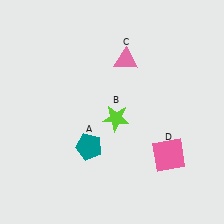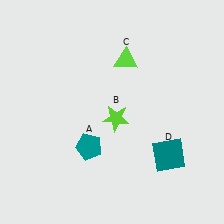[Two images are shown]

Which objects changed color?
C changed from pink to lime. D changed from pink to teal.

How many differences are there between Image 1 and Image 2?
There are 2 differences between the two images.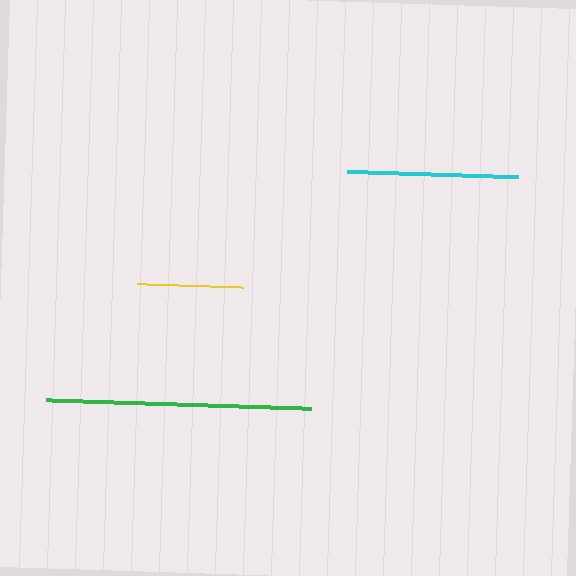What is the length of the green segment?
The green segment is approximately 265 pixels long.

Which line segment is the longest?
The green line is the longest at approximately 265 pixels.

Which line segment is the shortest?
The yellow line is the shortest at approximately 107 pixels.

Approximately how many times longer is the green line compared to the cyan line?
The green line is approximately 1.5 times the length of the cyan line.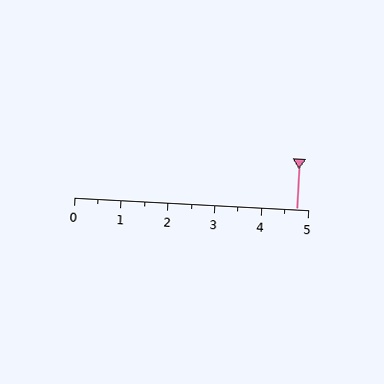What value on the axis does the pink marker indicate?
The marker indicates approximately 4.8.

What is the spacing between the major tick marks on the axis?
The major ticks are spaced 1 apart.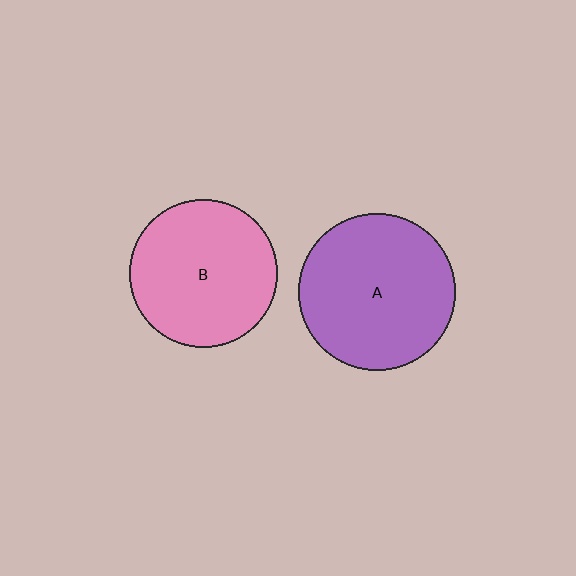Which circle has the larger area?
Circle A (purple).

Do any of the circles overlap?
No, none of the circles overlap.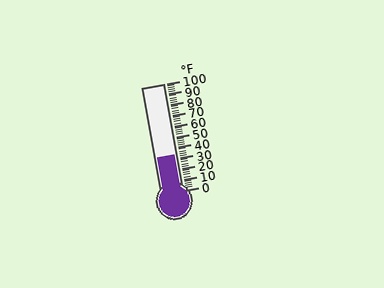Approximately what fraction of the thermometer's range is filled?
The thermometer is filled to approximately 35% of its range.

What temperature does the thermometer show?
The thermometer shows approximately 34°F.